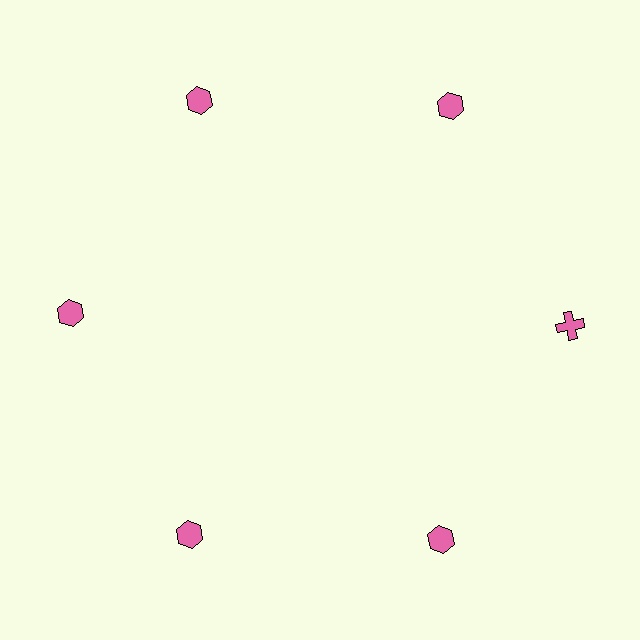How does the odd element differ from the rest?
It has a different shape: cross instead of hexagon.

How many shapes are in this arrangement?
There are 6 shapes arranged in a ring pattern.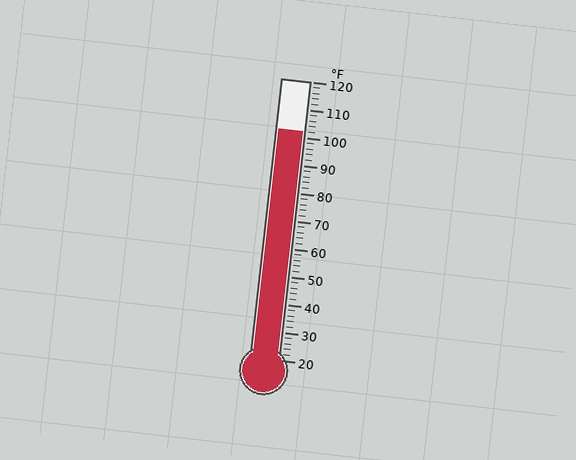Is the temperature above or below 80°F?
The temperature is above 80°F.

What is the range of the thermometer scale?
The thermometer scale ranges from 20°F to 120°F.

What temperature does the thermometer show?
The thermometer shows approximately 102°F.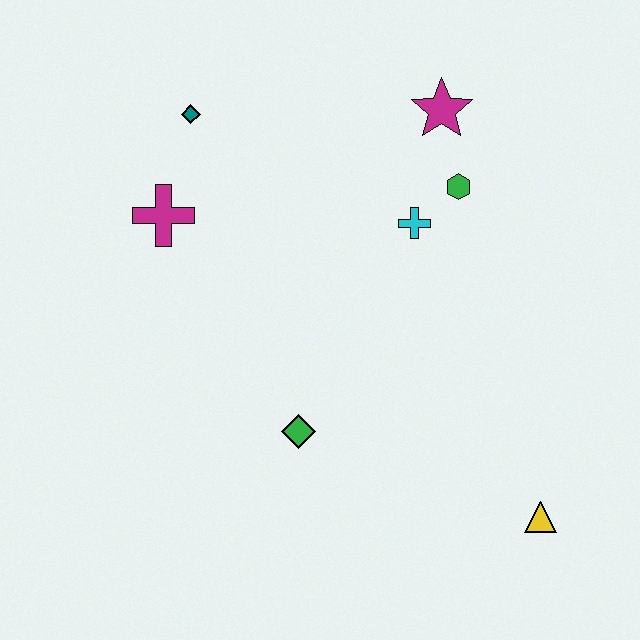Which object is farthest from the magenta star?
The yellow triangle is farthest from the magenta star.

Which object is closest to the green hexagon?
The cyan cross is closest to the green hexagon.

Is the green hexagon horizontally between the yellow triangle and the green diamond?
Yes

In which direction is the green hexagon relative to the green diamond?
The green hexagon is above the green diamond.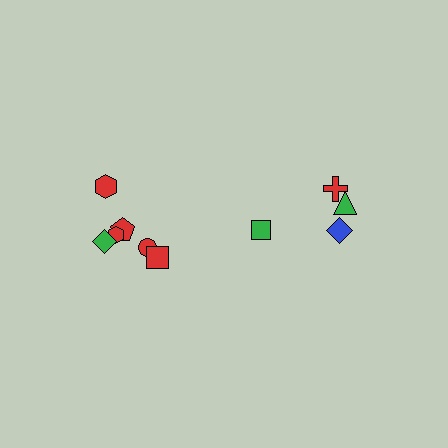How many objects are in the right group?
There are 4 objects.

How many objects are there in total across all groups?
There are 10 objects.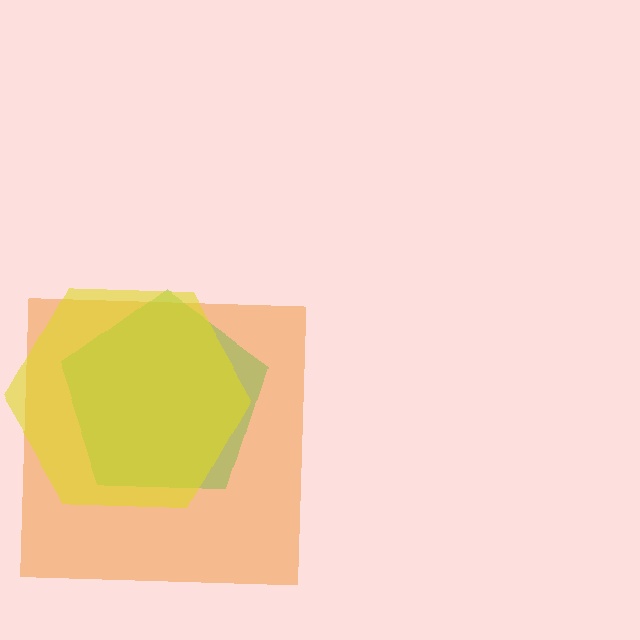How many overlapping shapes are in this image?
There are 3 overlapping shapes in the image.